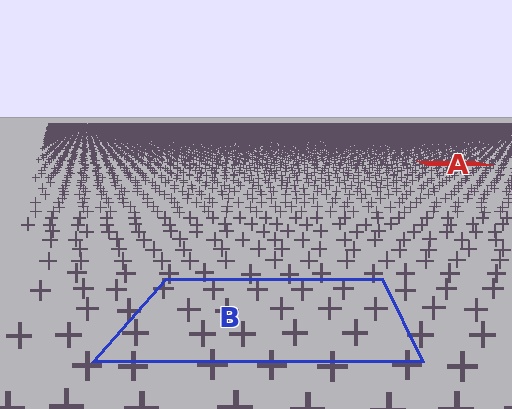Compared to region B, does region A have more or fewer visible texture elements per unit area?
Region A has more texture elements per unit area — they are packed more densely because it is farther away.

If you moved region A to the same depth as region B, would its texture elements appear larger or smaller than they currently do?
They would appear larger. At a closer depth, the same texture elements are projected at a bigger on-screen size.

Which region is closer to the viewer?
Region B is closer. The texture elements there are larger and more spread out.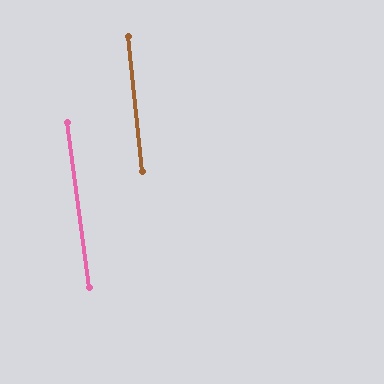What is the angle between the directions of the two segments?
Approximately 1 degree.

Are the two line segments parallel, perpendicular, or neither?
Parallel — their directions differ by only 1.2°.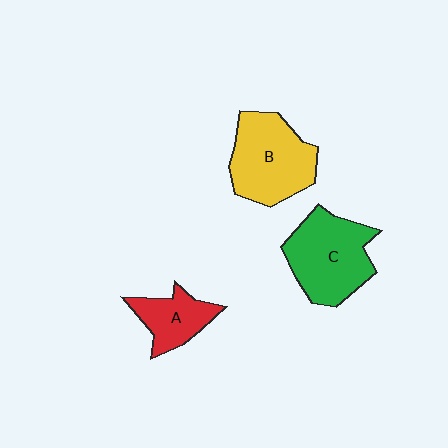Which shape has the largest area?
Shape C (green).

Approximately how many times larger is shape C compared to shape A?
Approximately 1.8 times.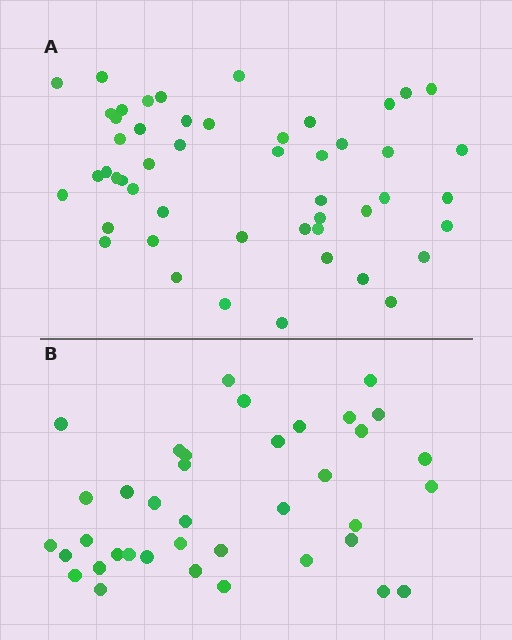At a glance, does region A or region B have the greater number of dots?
Region A (the top region) has more dots.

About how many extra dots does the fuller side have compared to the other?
Region A has roughly 12 or so more dots than region B.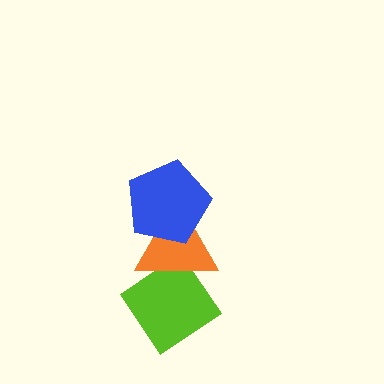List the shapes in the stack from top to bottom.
From top to bottom: the blue pentagon, the orange triangle, the lime diamond.